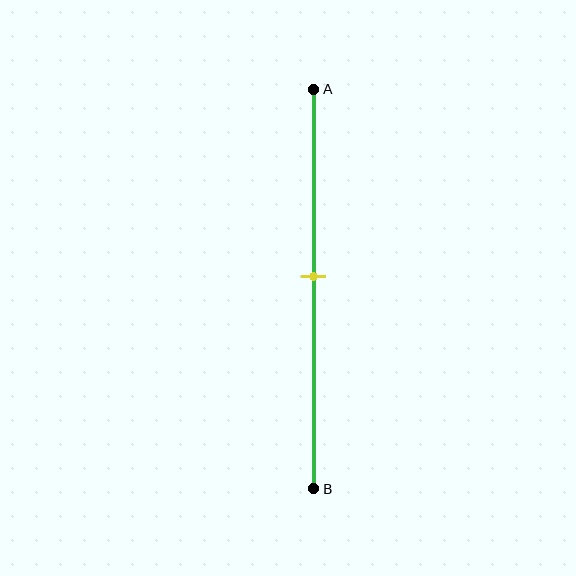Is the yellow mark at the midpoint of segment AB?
No, the mark is at about 45% from A, not at the 50% midpoint.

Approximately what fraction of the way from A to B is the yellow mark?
The yellow mark is approximately 45% of the way from A to B.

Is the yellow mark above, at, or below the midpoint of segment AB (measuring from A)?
The yellow mark is above the midpoint of segment AB.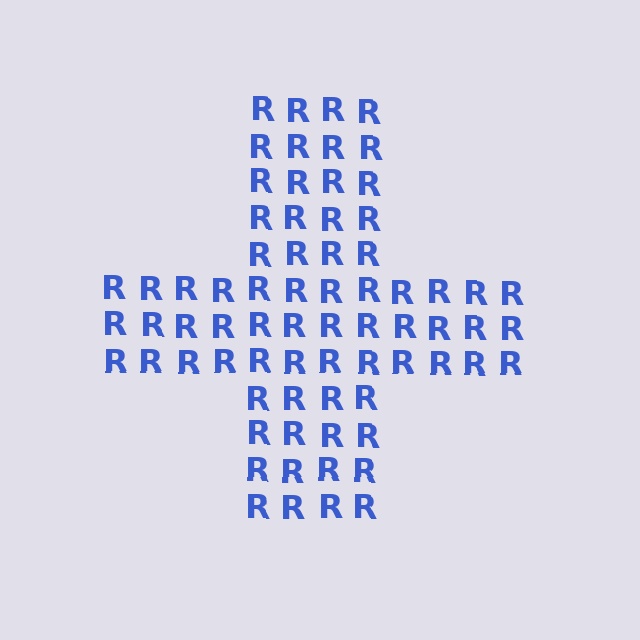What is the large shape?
The large shape is a cross.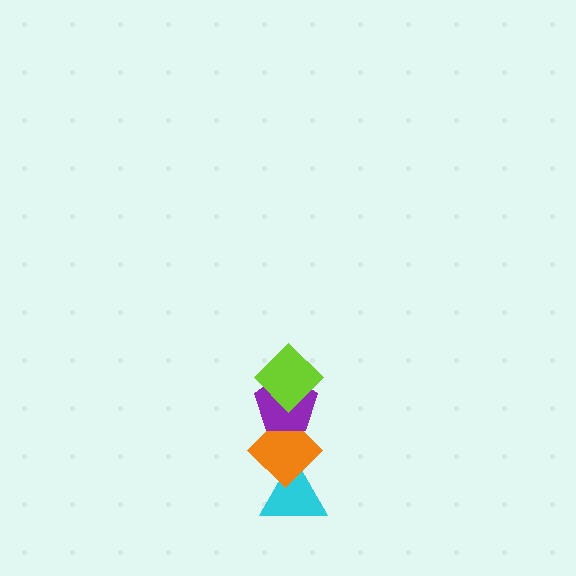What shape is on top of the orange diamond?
The purple pentagon is on top of the orange diamond.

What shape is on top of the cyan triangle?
The orange diamond is on top of the cyan triangle.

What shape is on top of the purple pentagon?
The lime diamond is on top of the purple pentagon.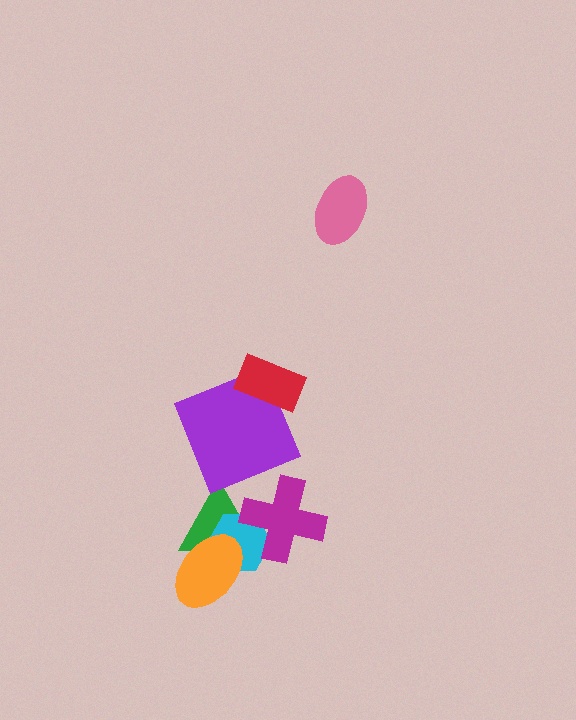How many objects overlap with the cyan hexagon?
3 objects overlap with the cyan hexagon.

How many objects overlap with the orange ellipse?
2 objects overlap with the orange ellipse.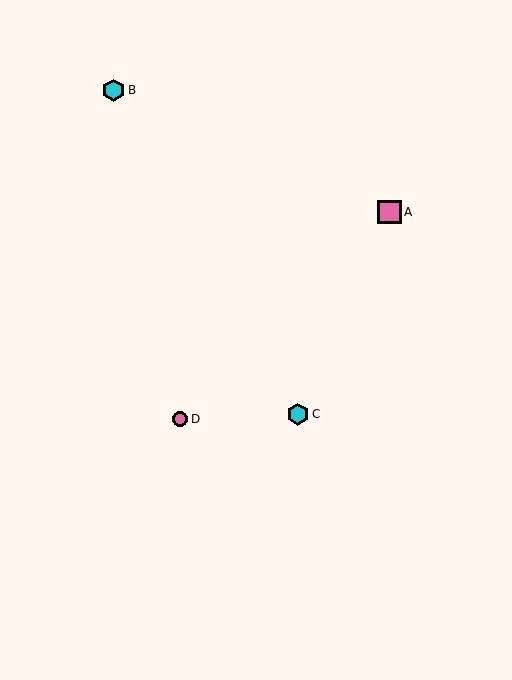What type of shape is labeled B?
Shape B is a cyan hexagon.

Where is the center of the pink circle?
The center of the pink circle is at (180, 419).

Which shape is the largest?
The pink square (labeled A) is the largest.